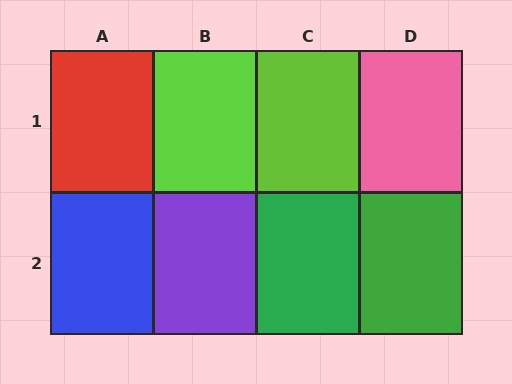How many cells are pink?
1 cell is pink.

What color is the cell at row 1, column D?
Pink.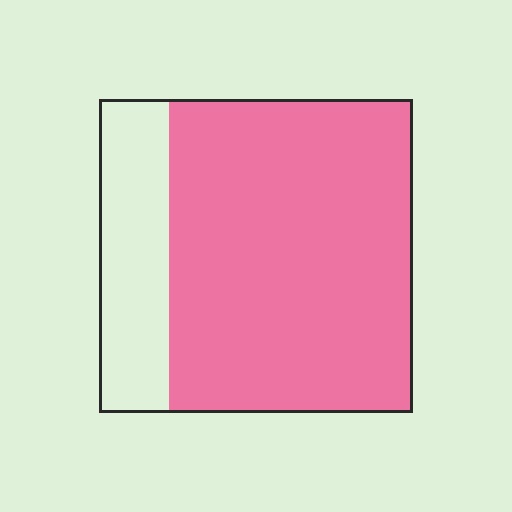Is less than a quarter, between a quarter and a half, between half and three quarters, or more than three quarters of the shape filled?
More than three quarters.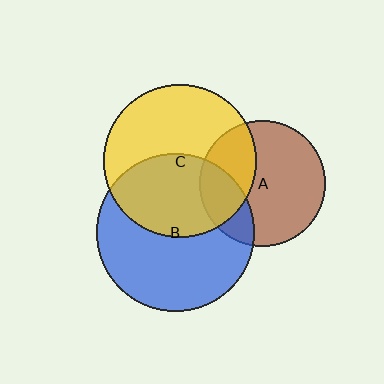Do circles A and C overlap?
Yes.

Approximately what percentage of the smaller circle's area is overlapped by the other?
Approximately 35%.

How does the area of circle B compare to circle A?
Approximately 1.6 times.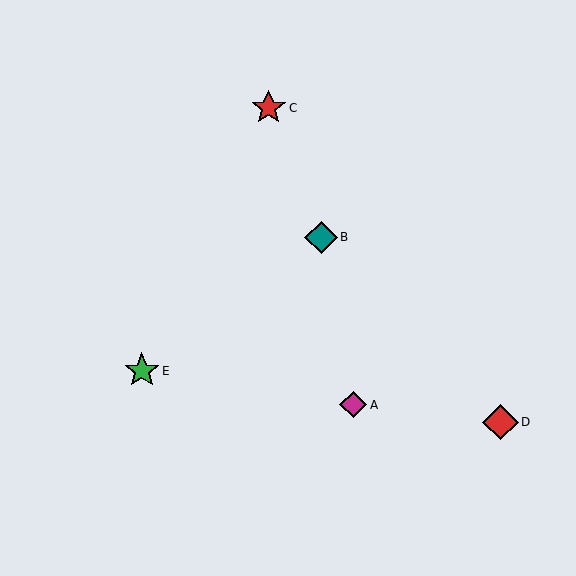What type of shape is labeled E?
Shape E is a green star.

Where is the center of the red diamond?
The center of the red diamond is at (500, 422).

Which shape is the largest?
The red diamond (labeled D) is the largest.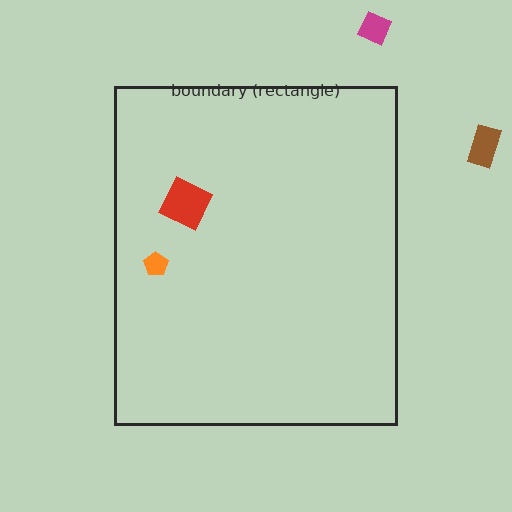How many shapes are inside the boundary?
2 inside, 2 outside.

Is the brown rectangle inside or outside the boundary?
Outside.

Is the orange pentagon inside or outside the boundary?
Inside.